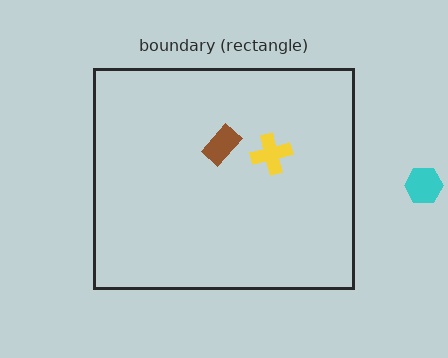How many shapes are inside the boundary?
2 inside, 1 outside.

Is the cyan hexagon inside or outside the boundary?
Outside.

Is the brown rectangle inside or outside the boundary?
Inside.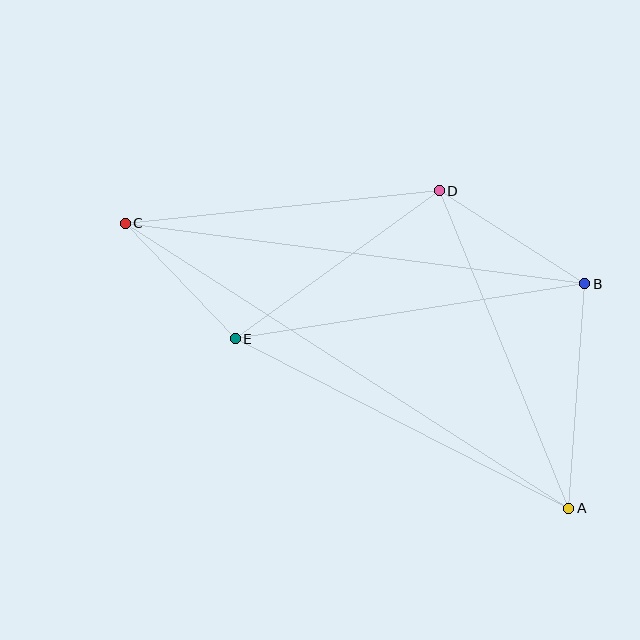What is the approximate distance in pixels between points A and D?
The distance between A and D is approximately 343 pixels.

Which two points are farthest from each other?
Points A and C are farthest from each other.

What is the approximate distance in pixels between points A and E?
The distance between A and E is approximately 374 pixels.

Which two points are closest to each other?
Points C and E are closest to each other.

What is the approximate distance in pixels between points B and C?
The distance between B and C is approximately 463 pixels.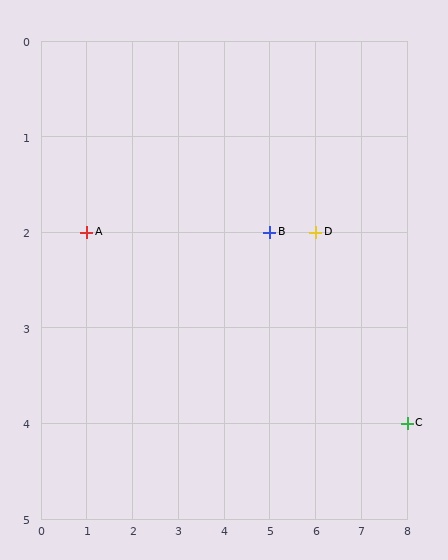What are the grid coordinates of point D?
Point D is at grid coordinates (6, 2).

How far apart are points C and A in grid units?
Points C and A are 7 columns and 2 rows apart (about 7.3 grid units diagonally).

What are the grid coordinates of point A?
Point A is at grid coordinates (1, 2).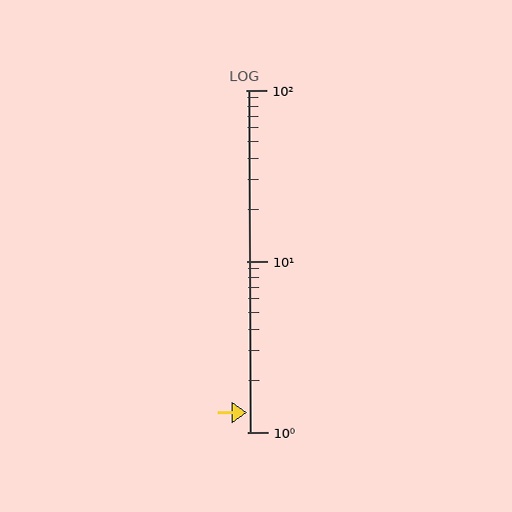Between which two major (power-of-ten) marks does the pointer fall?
The pointer is between 1 and 10.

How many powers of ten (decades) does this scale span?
The scale spans 2 decades, from 1 to 100.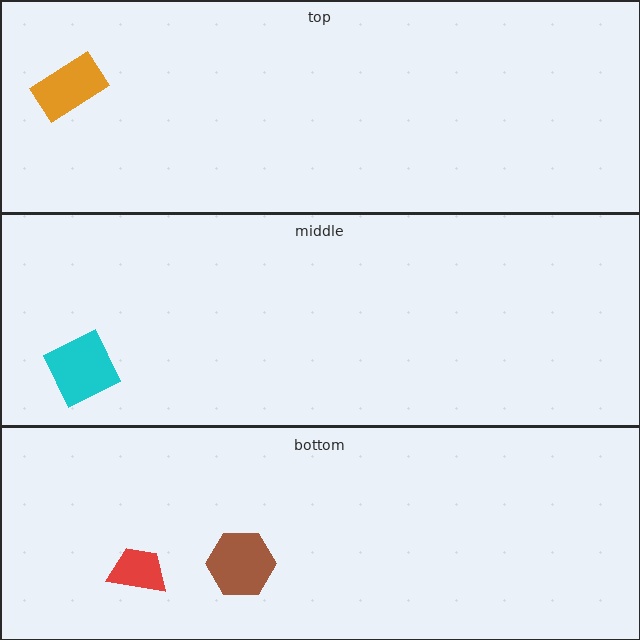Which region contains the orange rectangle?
The top region.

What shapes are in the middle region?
The cyan square.